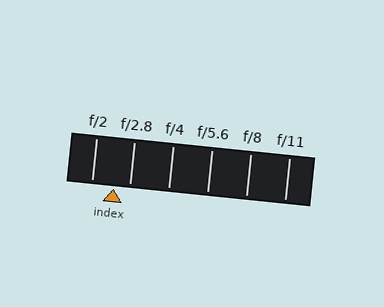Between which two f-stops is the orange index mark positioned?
The index mark is between f/2 and f/2.8.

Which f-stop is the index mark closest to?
The index mark is closest to f/2.8.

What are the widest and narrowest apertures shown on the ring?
The widest aperture shown is f/2 and the narrowest is f/11.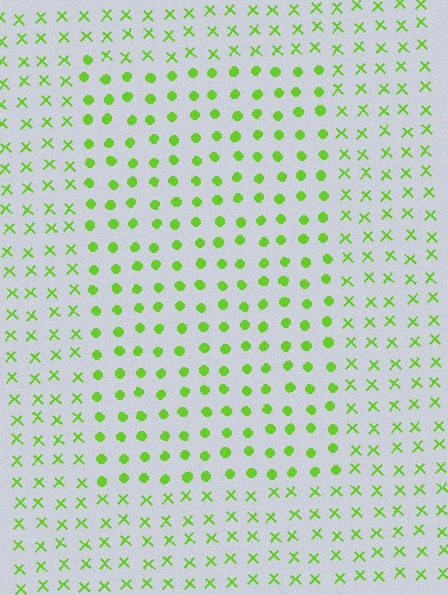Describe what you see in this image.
The image is filled with small lime elements arranged in a uniform grid. A rectangle-shaped region contains circles, while the surrounding area contains X marks. The boundary is defined purely by the change in element shape.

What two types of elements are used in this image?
The image uses circles inside the rectangle region and X marks outside it.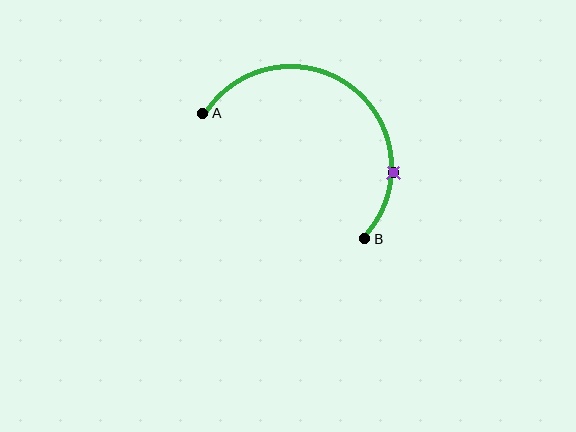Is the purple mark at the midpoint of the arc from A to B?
No. The purple mark lies on the arc but is closer to endpoint B. The arc midpoint would be at the point on the curve equidistant along the arc from both A and B.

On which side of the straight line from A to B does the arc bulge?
The arc bulges above and to the right of the straight line connecting A and B.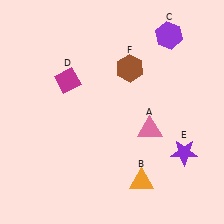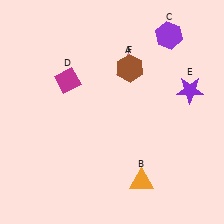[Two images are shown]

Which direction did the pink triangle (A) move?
The pink triangle (A) moved up.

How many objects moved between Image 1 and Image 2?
2 objects moved between the two images.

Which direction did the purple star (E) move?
The purple star (E) moved up.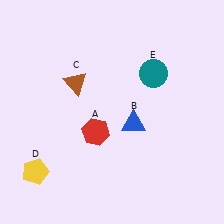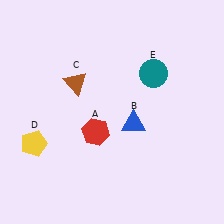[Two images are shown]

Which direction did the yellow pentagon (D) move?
The yellow pentagon (D) moved up.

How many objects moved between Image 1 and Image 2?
1 object moved between the two images.